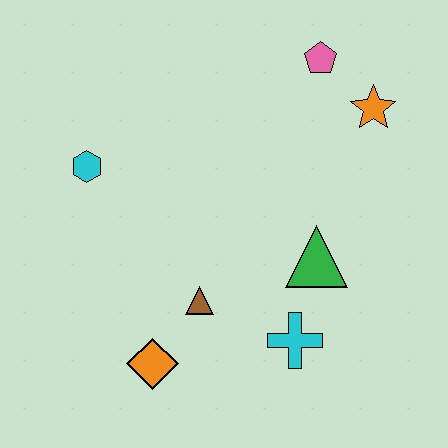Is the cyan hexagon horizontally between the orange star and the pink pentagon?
No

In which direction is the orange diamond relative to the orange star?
The orange diamond is below the orange star.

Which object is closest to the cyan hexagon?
The brown triangle is closest to the cyan hexagon.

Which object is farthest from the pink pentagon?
The orange diamond is farthest from the pink pentagon.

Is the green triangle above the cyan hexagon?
No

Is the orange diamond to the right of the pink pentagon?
No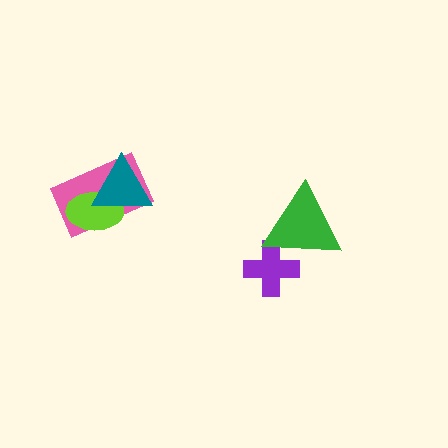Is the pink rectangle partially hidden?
Yes, it is partially covered by another shape.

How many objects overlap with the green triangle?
1 object overlaps with the green triangle.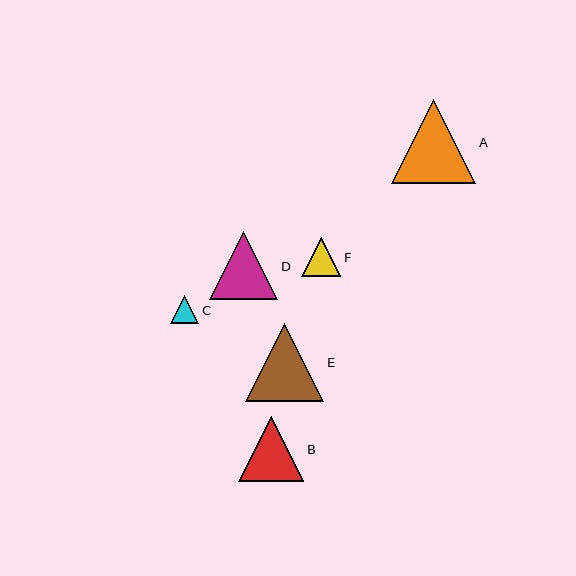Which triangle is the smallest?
Triangle C is the smallest with a size of approximately 28 pixels.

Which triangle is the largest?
Triangle A is the largest with a size of approximately 84 pixels.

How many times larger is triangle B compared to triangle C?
Triangle B is approximately 2.3 times the size of triangle C.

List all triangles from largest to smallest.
From largest to smallest: A, E, D, B, F, C.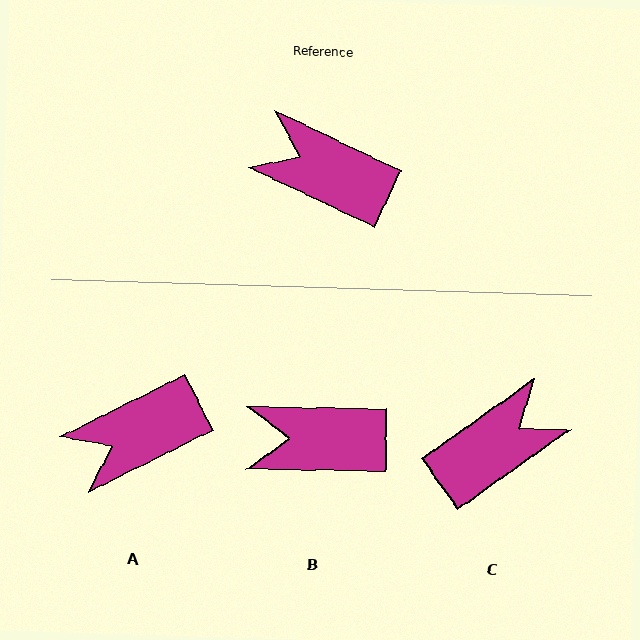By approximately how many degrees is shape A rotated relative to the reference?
Approximately 52 degrees counter-clockwise.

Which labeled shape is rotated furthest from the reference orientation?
C, about 119 degrees away.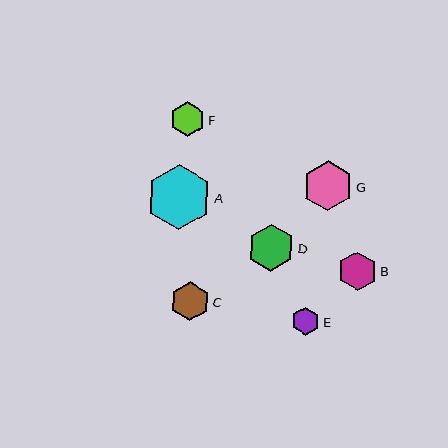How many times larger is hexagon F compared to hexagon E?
Hexagon F is approximately 1.2 times the size of hexagon E.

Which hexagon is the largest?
Hexagon A is the largest with a size of approximately 65 pixels.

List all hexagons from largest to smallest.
From largest to smallest: A, G, D, C, B, F, E.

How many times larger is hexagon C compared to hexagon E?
Hexagon C is approximately 1.4 times the size of hexagon E.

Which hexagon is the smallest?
Hexagon E is the smallest with a size of approximately 28 pixels.